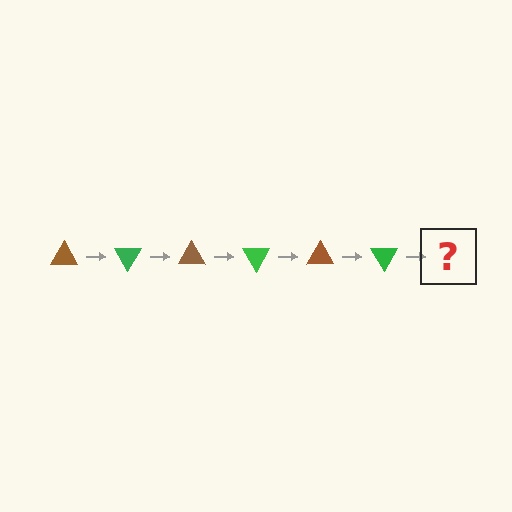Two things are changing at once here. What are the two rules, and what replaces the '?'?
The two rules are that it rotates 60 degrees each step and the color cycles through brown and green. The '?' should be a brown triangle, rotated 360 degrees from the start.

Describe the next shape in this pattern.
It should be a brown triangle, rotated 360 degrees from the start.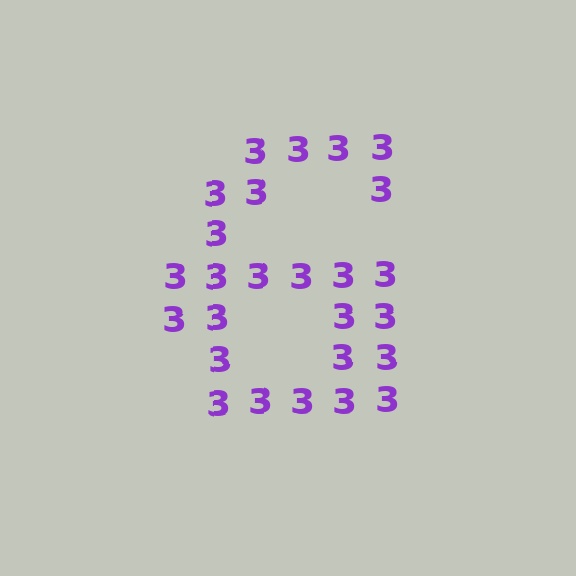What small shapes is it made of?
It is made of small digit 3's.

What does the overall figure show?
The overall figure shows the digit 6.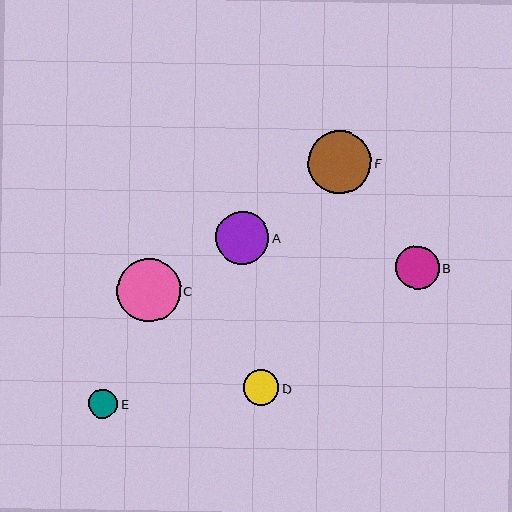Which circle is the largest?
Circle F is the largest with a size of approximately 63 pixels.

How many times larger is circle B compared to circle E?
Circle B is approximately 1.5 times the size of circle E.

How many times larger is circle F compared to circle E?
Circle F is approximately 2.2 times the size of circle E.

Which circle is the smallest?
Circle E is the smallest with a size of approximately 29 pixels.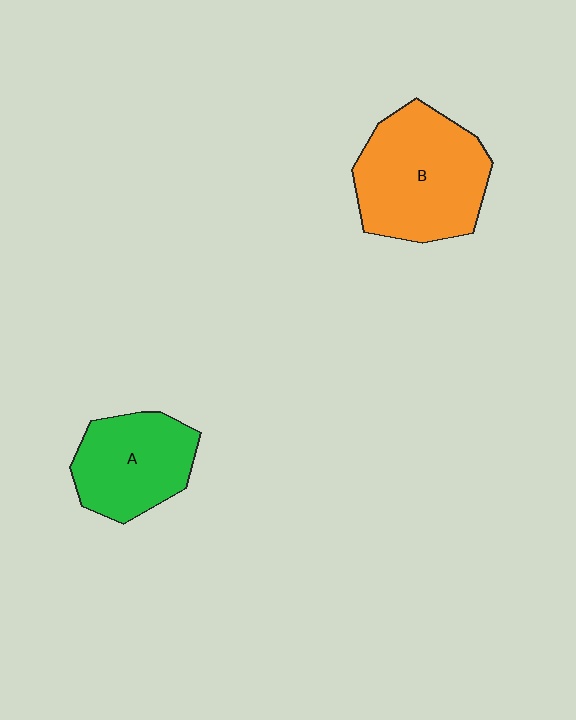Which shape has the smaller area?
Shape A (green).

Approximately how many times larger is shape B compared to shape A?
Approximately 1.4 times.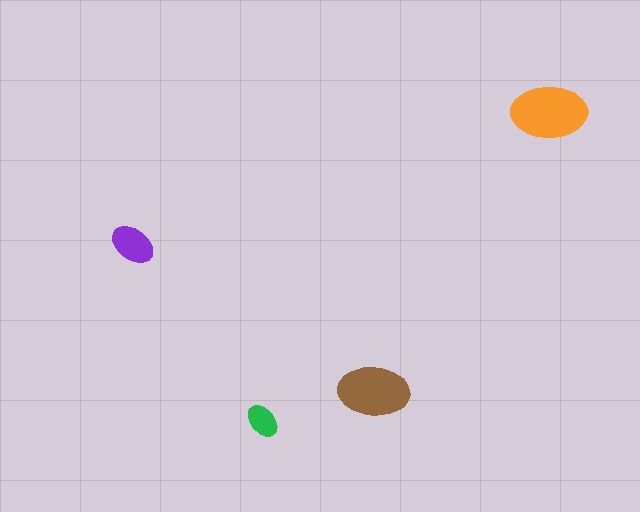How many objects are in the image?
There are 4 objects in the image.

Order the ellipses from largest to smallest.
the orange one, the brown one, the purple one, the green one.